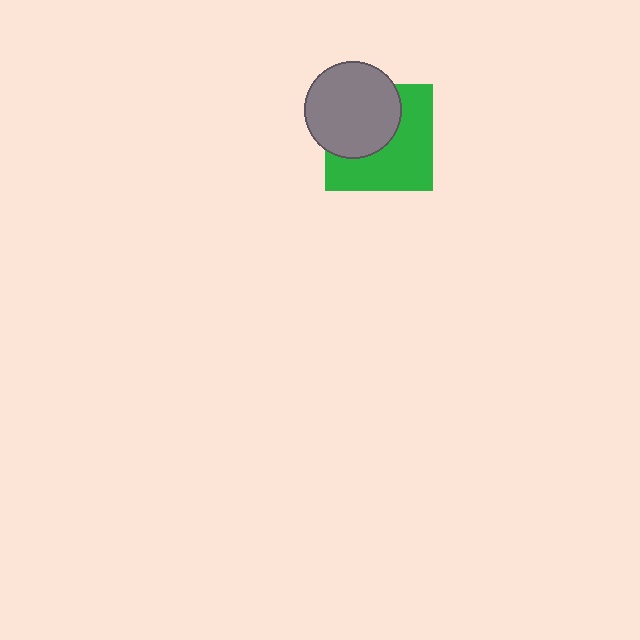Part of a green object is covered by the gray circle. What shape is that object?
It is a square.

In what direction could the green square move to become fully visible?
The green square could move toward the lower-right. That would shift it out from behind the gray circle entirely.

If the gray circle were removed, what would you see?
You would see the complete green square.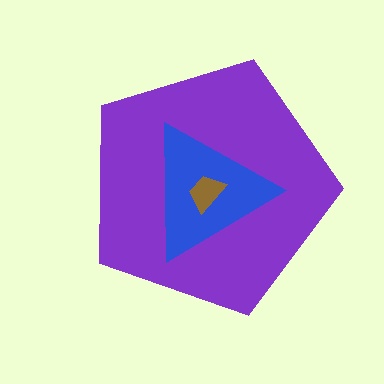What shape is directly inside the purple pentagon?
The blue triangle.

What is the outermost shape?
The purple pentagon.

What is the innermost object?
The brown trapezoid.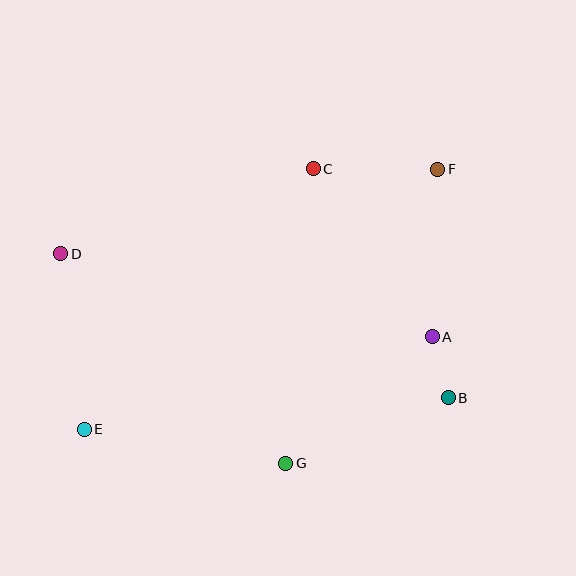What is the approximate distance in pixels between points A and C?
The distance between A and C is approximately 206 pixels.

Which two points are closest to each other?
Points A and B are closest to each other.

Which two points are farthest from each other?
Points E and F are farthest from each other.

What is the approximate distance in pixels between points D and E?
The distance between D and E is approximately 177 pixels.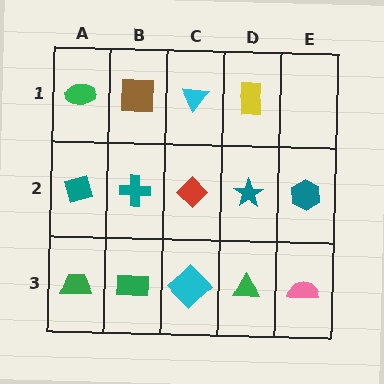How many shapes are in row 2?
5 shapes.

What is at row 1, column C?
A cyan triangle.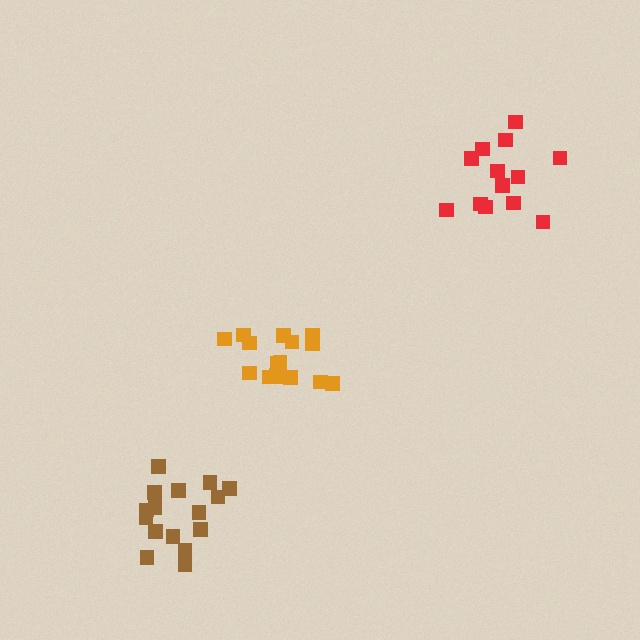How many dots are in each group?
Group 1: 13 dots, Group 2: 16 dots, Group 3: 16 dots (45 total).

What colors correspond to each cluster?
The clusters are colored: red, brown, orange.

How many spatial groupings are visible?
There are 3 spatial groupings.